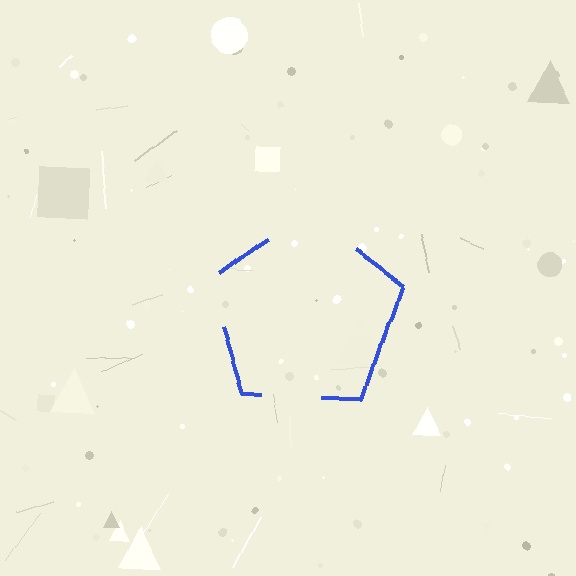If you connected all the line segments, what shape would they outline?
They would outline a pentagon.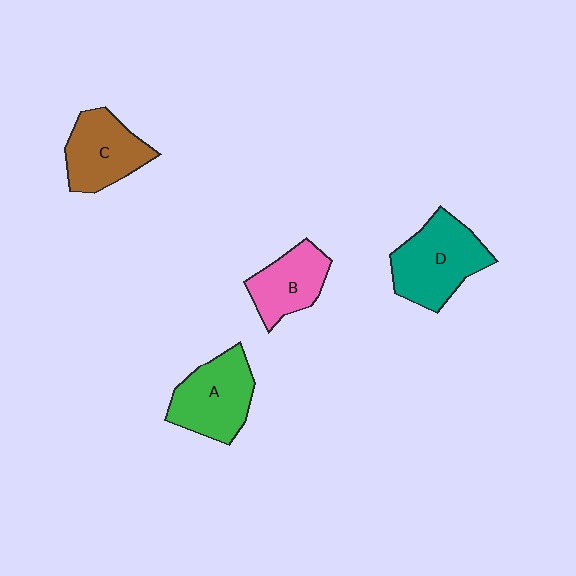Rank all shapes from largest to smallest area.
From largest to smallest: D (teal), A (green), C (brown), B (pink).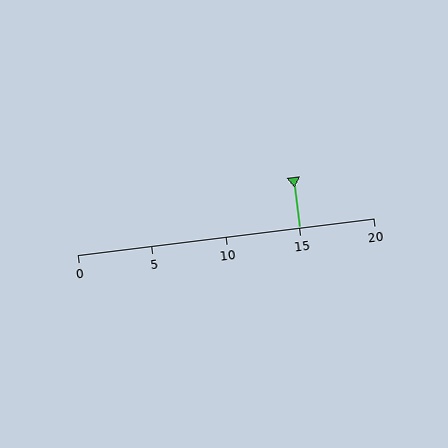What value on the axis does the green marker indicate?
The marker indicates approximately 15.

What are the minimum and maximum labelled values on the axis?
The axis runs from 0 to 20.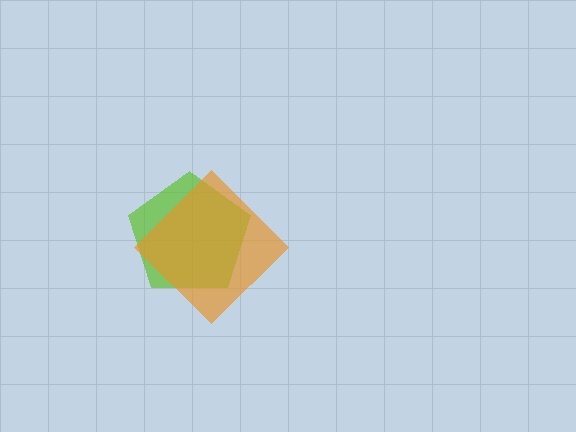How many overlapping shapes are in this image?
There are 2 overlapping shapes in the image.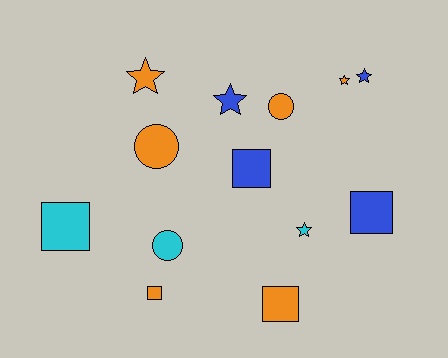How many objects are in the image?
There are 13 objects.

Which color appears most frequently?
Orange, with 6 objects.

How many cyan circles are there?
There is 1 cyan circle.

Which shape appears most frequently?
Square, with 5 objects.